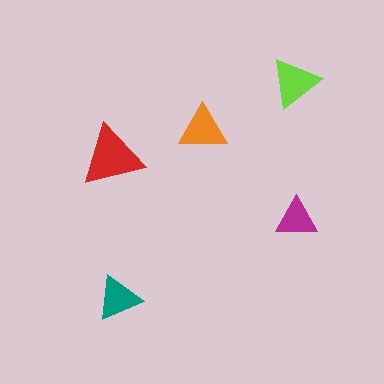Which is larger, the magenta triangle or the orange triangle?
The orange one.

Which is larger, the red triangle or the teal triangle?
The red one.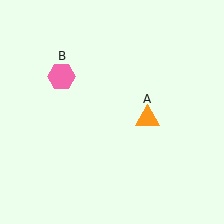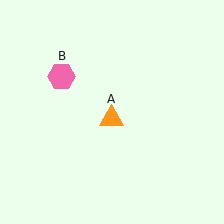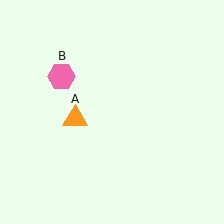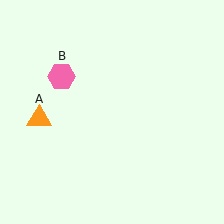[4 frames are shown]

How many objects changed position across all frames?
1 object changed position: orange triangle (object A).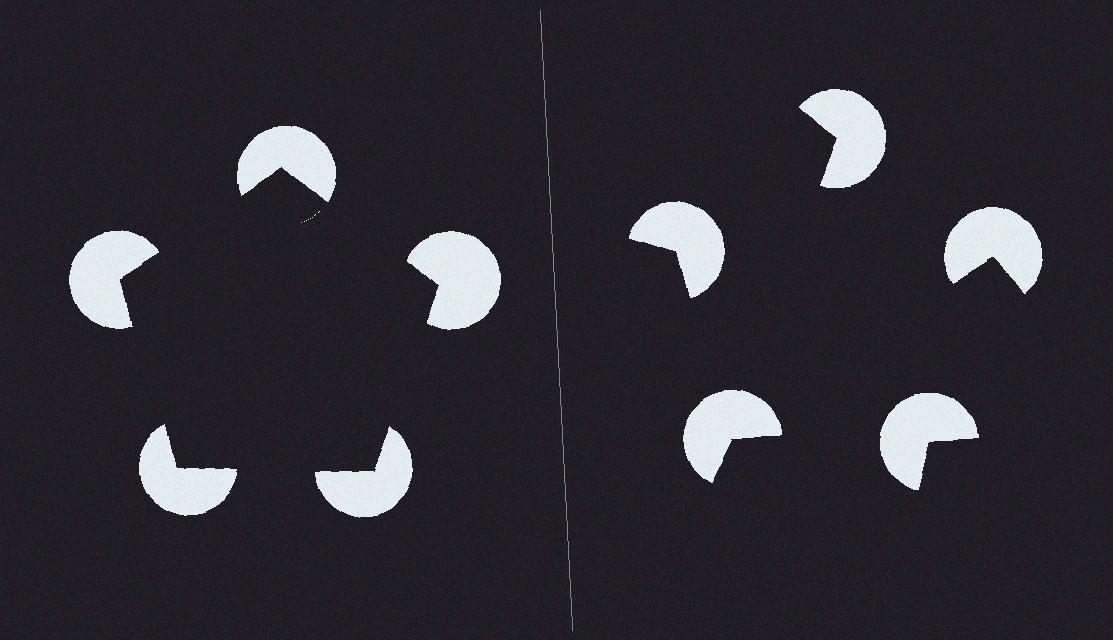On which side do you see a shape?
An illusory pentagon appears on the left side. On the right side the wedge cuts are rotated, so no coherent shape forms.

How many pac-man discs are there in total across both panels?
10 — 5 on each side.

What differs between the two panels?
The pac-man discs are positioned identically on both sides; only the wedge orientations differ. On the left they align to a pentagon; on the right they are misaligned.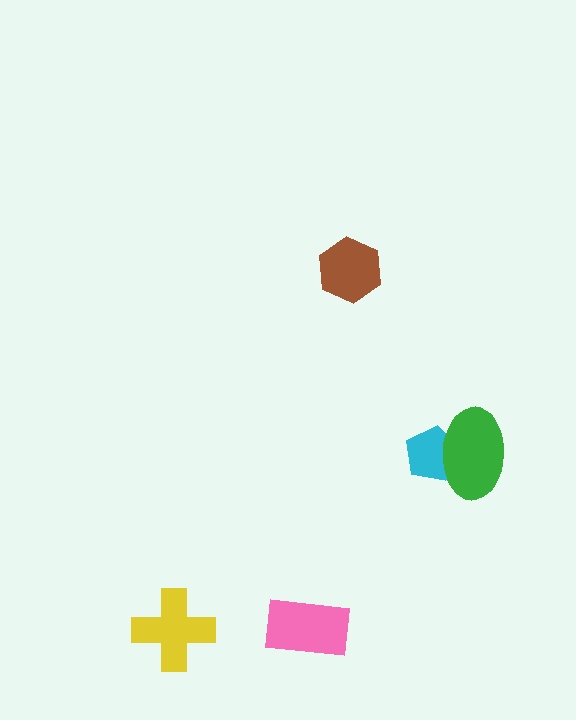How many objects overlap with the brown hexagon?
0 objects overlap with the brown hexagon.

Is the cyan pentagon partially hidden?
Yes, it is partially covered by another shape.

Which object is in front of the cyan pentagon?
The green ellipse is in front of the cyan pentagon.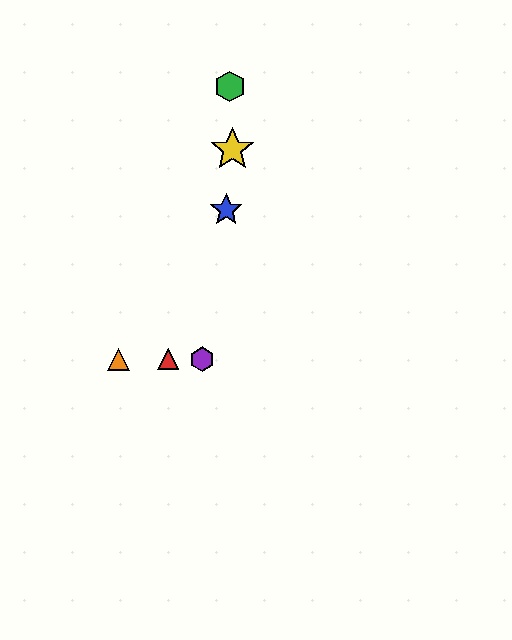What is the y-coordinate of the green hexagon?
The green hexagon is at y≈86.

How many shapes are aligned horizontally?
3 shapes (the red triangle, the purple hexagon, the orange triangle) are aligned horizontally.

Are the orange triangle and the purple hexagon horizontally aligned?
Yes, both are at y≈359.